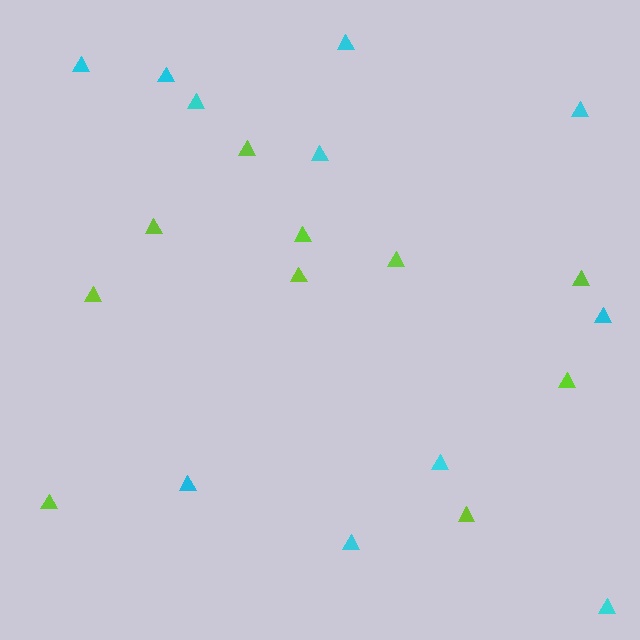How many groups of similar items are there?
There are 2 groups: one group of lime triangles (10) and one group of cyan triangles (11).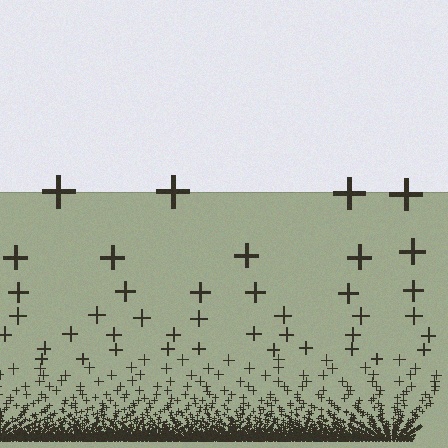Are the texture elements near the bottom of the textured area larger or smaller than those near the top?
Smaller. The gradient is inverted — elements near the bottom are smaller and denser.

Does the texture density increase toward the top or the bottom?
Density increases toward the bottom.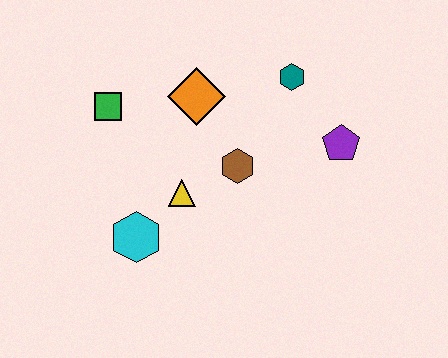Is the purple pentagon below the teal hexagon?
Yes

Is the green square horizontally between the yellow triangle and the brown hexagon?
No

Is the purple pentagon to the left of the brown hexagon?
No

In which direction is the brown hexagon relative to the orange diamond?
The brown hexagon is below the orange diamond.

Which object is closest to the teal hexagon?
The purple pentagon is closest to the teal hexagon.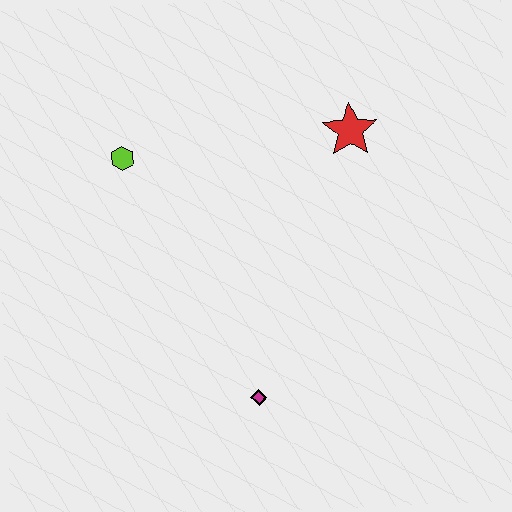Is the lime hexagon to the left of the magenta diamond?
Yes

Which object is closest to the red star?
The lime hexagon is closest to the red star.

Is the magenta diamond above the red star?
No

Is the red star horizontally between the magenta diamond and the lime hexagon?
No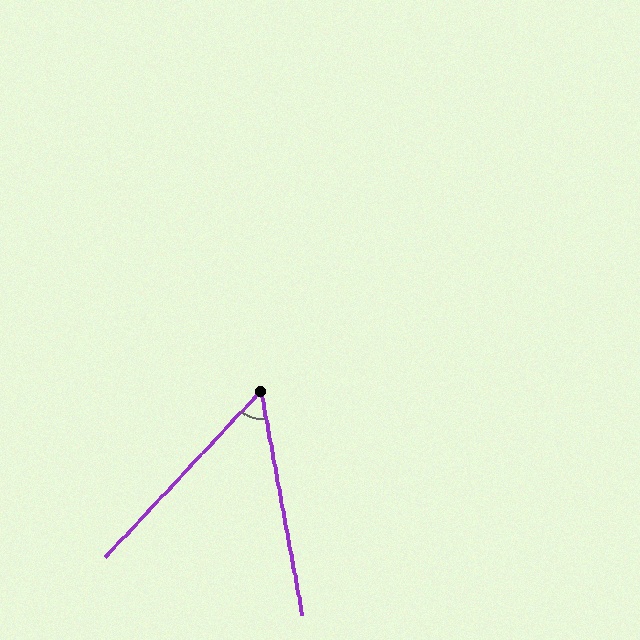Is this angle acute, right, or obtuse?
It is acute.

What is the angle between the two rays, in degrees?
Approximately 54 degrees.